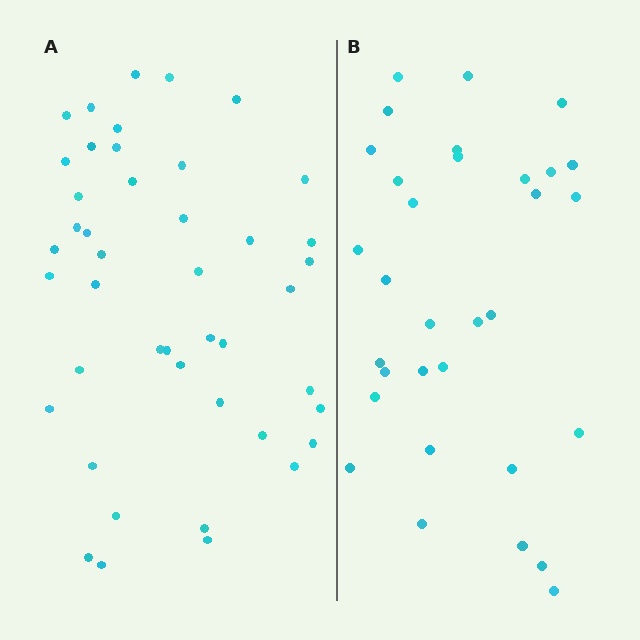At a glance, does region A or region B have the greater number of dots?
Region A (the left region) has more dots.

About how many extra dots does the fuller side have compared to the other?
Region A has roughly 12 or so more dots than region B.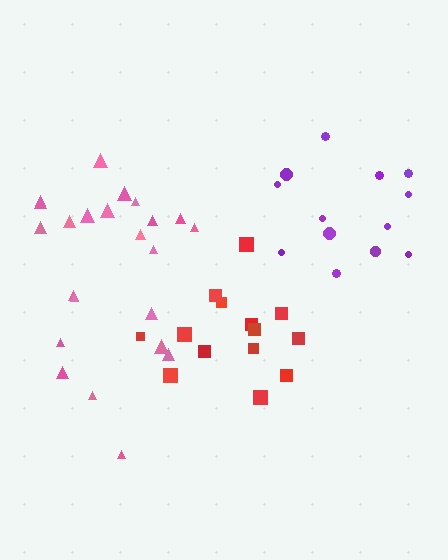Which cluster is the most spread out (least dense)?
Purple.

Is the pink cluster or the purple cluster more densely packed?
Pink.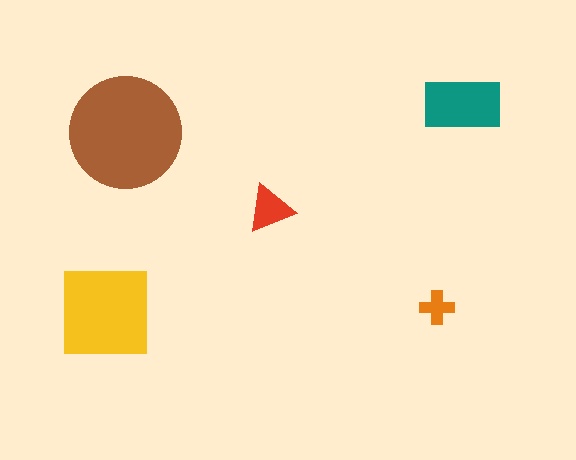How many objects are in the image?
There are 5 objects in the image.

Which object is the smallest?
The orange cross.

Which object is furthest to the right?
The teal rectangle is rightmost.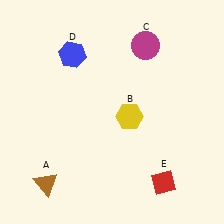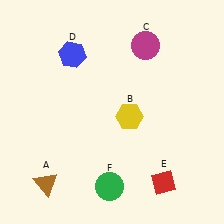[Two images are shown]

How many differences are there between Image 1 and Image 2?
There is 1 difference between the two images.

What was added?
A green circle (F) was added in Image 2.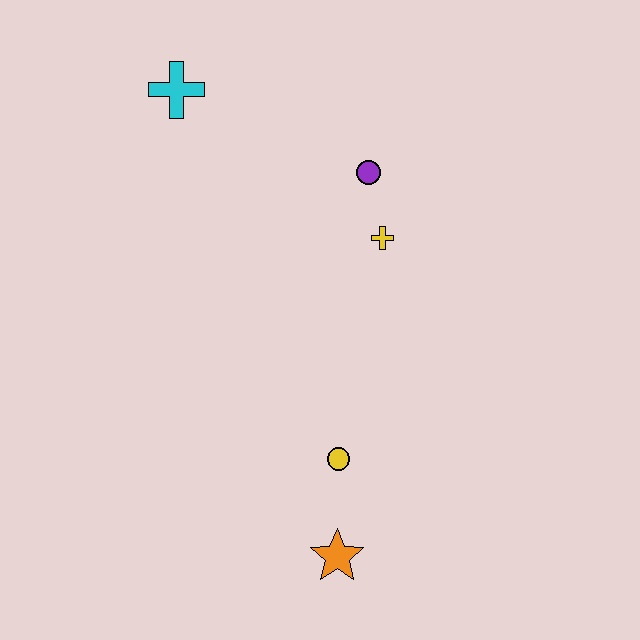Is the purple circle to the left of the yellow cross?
Yes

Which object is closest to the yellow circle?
The orange star is closest to the yellow circle.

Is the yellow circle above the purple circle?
No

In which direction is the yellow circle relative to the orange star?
The yellow circle is above the orange star.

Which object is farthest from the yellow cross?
The orange star is farthest from the yellow cross.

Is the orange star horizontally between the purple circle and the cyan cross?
Yes